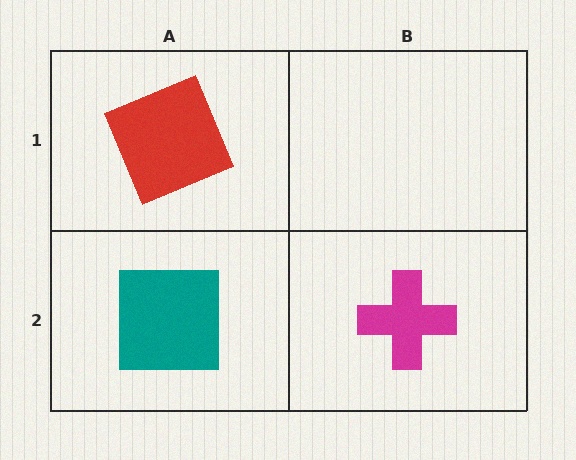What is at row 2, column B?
A magenta cross.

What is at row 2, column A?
A teal square.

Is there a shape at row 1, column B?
No, that cell is empty.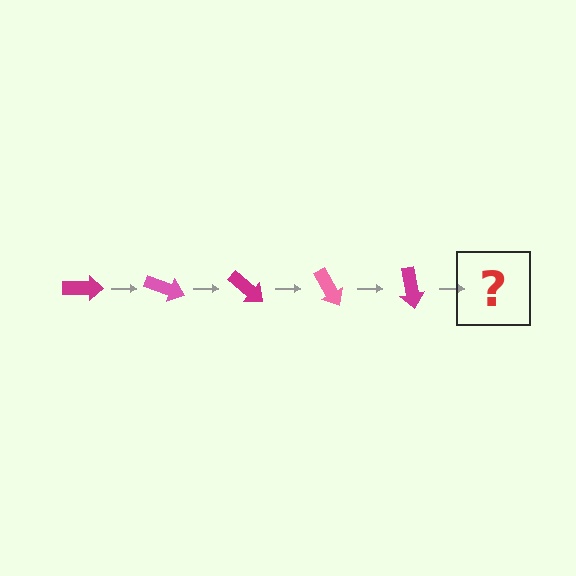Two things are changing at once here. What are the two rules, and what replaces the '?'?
The two rules are that it rotates 20 degrees each step and the color cycles through magenta and pink. The '?' should be a pink arrow, rotated 100 degrees from the start.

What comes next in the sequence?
The next element should be a pink arrow, rotated 100 degrees from the start.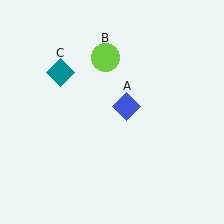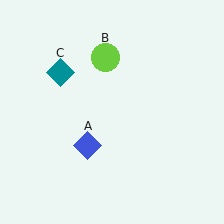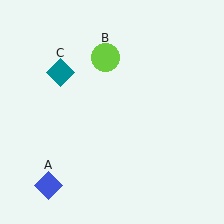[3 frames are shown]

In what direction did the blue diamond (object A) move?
The blue diamond (object A) moved down and to the left.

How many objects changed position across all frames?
1 object changed position: blue diamond (object A).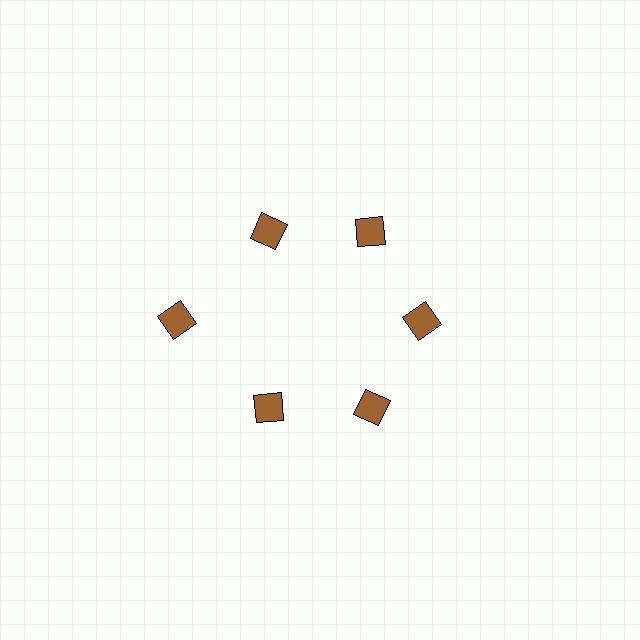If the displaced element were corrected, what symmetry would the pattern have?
It would have 6-fold rotational symmetry — the pattern would map onto itself every 60 degrees.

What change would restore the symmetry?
The symmetry would be restored by moving it inward, back onto the ring so that all 6 diamonds sit at equal angles and equal distance from the center.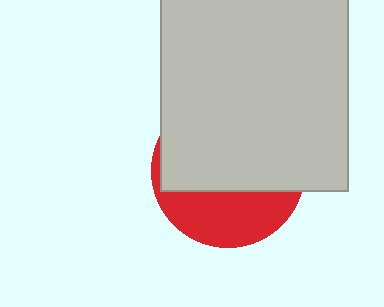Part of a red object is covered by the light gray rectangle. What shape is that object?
It is a circle.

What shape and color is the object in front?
The object in front is a light gray rectangle.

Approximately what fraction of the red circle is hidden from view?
Roughly 65% of the red circle is hidden behind the light gray rectangle.